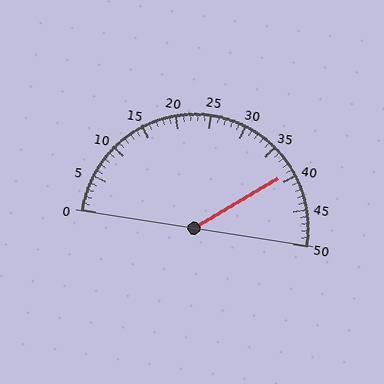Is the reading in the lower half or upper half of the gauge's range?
The reading is in the upper half of the range (0 to 50).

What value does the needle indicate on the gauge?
The needle indicates approximately 39.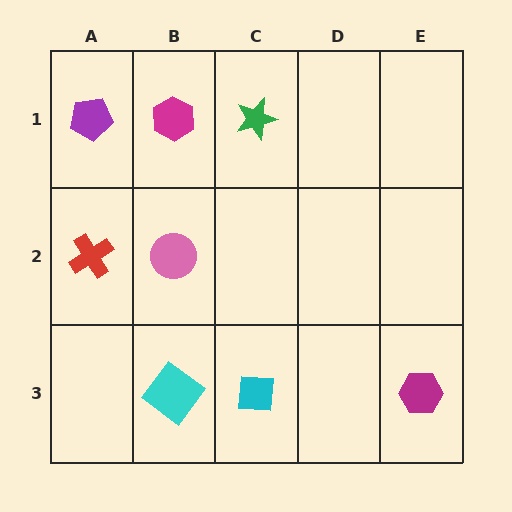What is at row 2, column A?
A red cross.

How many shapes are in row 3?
3 shapes.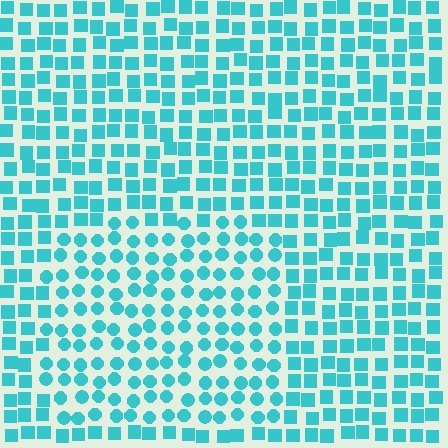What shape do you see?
I see a rectangle.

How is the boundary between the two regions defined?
The boundary is defined by a change in element shape: circles inside vs. squares outside. All elements share the same color and spacing.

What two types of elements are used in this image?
The image uses circles inside the rectangle region and squares outside it.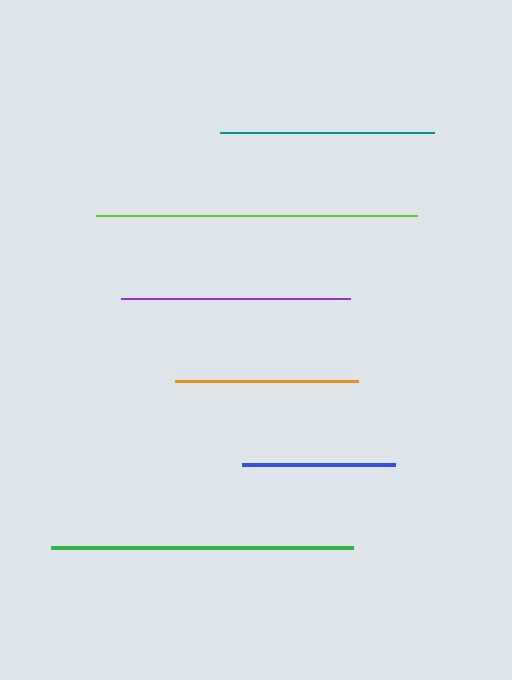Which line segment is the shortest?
The blue line is the shortest at approximately 153 pixels.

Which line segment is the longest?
The lime line is the longest at approximately 321 pixels.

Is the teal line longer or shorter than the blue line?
The teal line is longer than the blue line.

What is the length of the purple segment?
The purple segment is approximately 228 pixels long.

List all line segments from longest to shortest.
From longest to shortest: lime, green, purple, teal, orange, blue.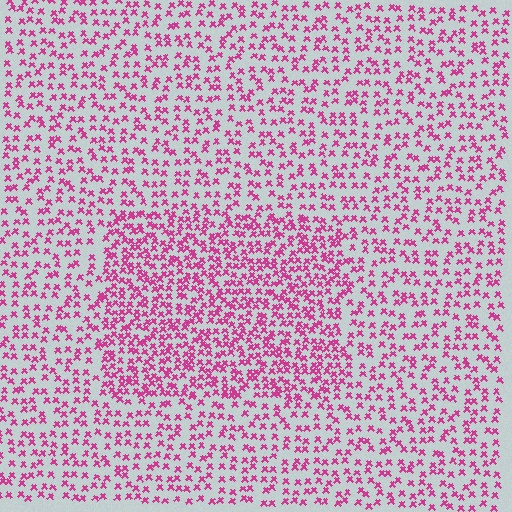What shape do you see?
I see a rectangle.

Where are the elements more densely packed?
The elements are more densely packed inside the rectangle boundary.